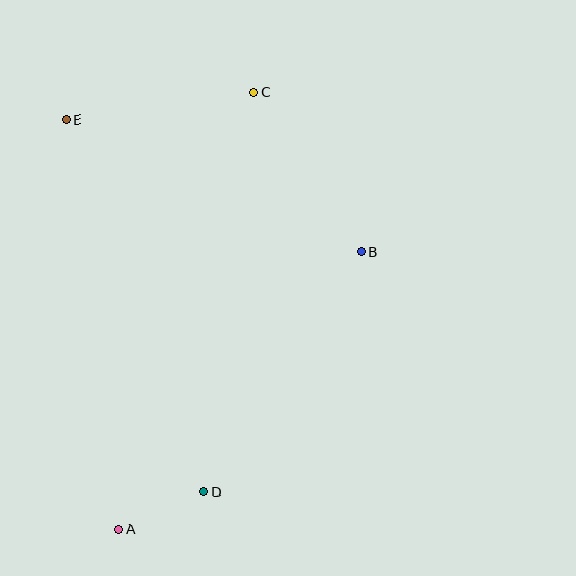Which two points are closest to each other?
Points A and D are closest to each other.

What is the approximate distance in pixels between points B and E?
The distance between B and E is approximately 323 pixels.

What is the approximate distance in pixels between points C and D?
The distance between C and D is approximately 403 pixels.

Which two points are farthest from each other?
Points A and C are farthest from each other.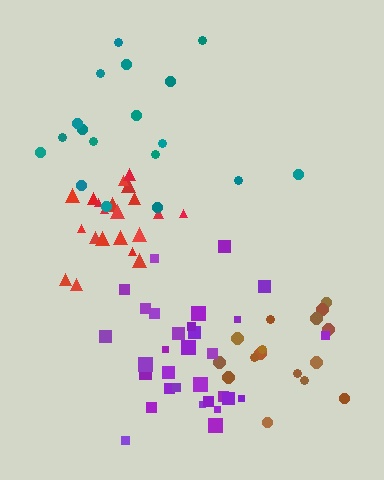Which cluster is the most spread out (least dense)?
Teal.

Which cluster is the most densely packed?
Red.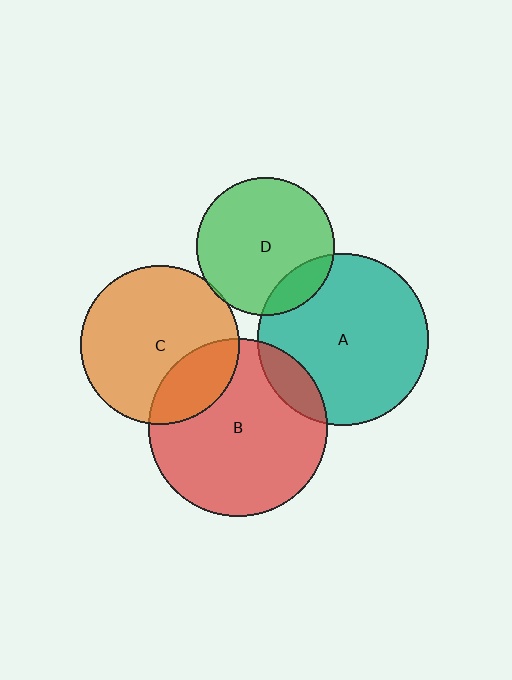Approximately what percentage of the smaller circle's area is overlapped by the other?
Approximately 15%.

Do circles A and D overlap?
Yes.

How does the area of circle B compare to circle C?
Approximately 1.3 times.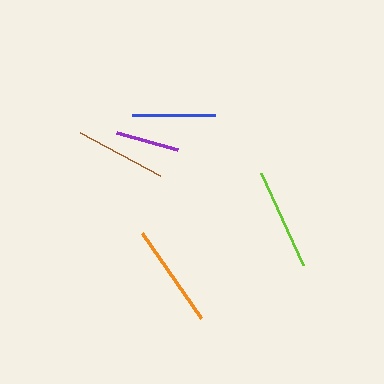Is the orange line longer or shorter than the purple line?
The orange line is longer than the purple line.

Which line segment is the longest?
The orange line is the longest at approximately 103 pixels.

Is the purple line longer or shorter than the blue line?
The blue line is longer than the purple line.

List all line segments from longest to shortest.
From longest to shortest: orange, lime, brown, blue, purple.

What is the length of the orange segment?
The orange segment is approximately 103 pixels long.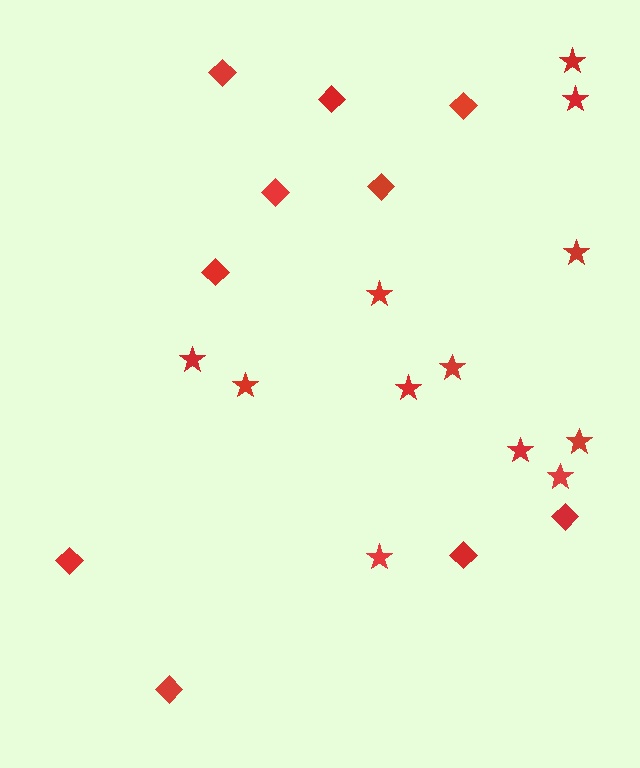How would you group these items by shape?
There are 2 groups: one group of stars (12) and one group of diamonds (10).